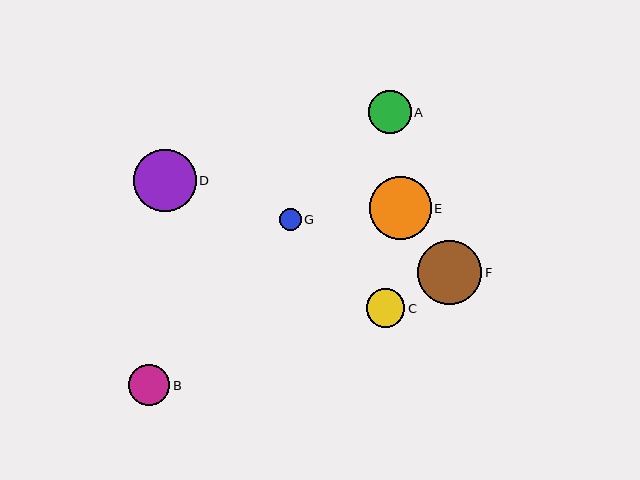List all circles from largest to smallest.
From largest to smallest: F, D, E, A, B, C, G.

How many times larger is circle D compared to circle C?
Circle D is approximately 1.6 times the size of circle C.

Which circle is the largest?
Circle F is the largest with a size of approximately 64 pixels.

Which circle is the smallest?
Circle G is the smallest with a size of approximately 22 pixels.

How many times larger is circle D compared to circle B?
Circle D is approximately 1.5 times the size of circle B.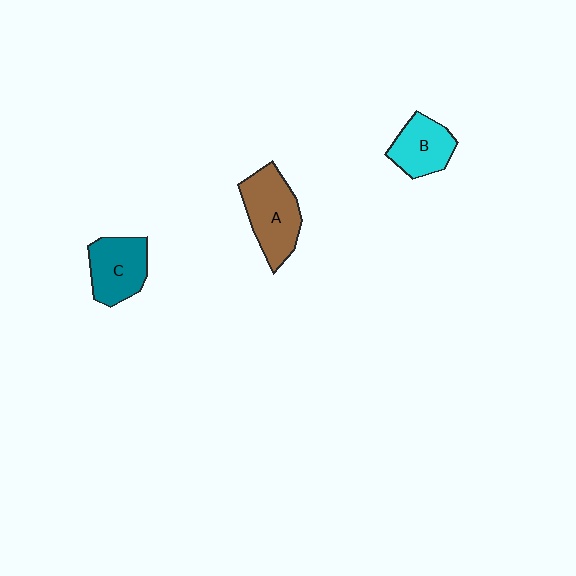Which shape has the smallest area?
Shape B (cyan).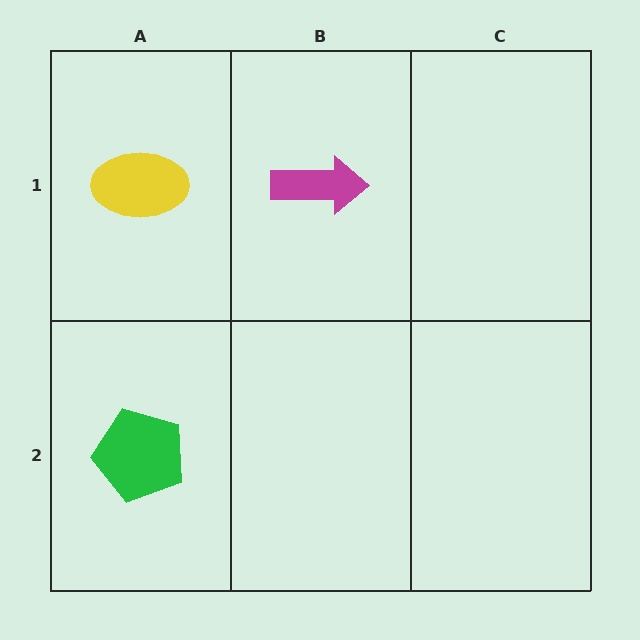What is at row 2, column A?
A green pentagon.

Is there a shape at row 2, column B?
No, that cell is empty.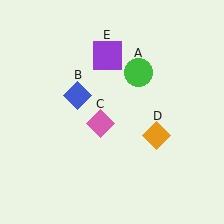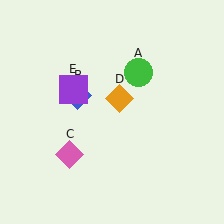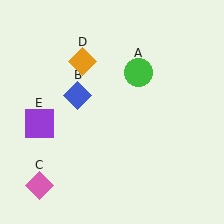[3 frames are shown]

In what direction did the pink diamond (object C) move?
The pink diamond (object C) moved down and to the left.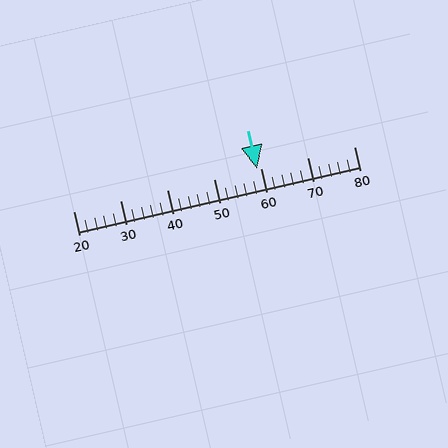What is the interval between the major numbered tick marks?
The major tick marks are spaced 10 units apart.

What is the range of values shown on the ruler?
The ruler shows values from 20 to 80.